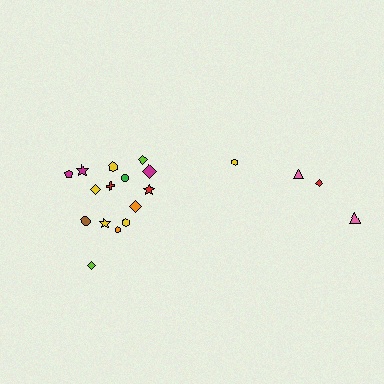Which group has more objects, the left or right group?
The left group.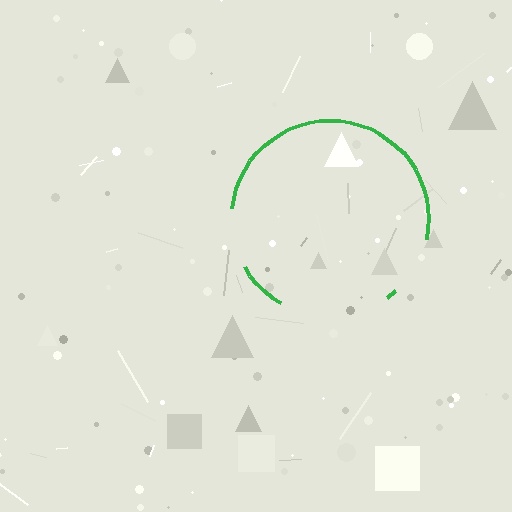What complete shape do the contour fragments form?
The contour fragments form a circle.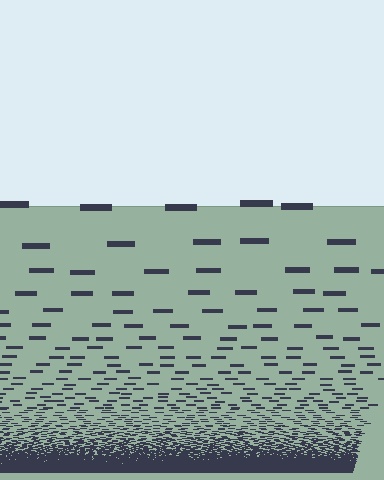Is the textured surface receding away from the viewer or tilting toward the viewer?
The surface appears to tilt toward the viewer. Texture elements get larger and sparser toward the top.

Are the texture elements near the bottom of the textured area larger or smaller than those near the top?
Smaller. The gradient is inverted — elements near the bottom are smaller and denser.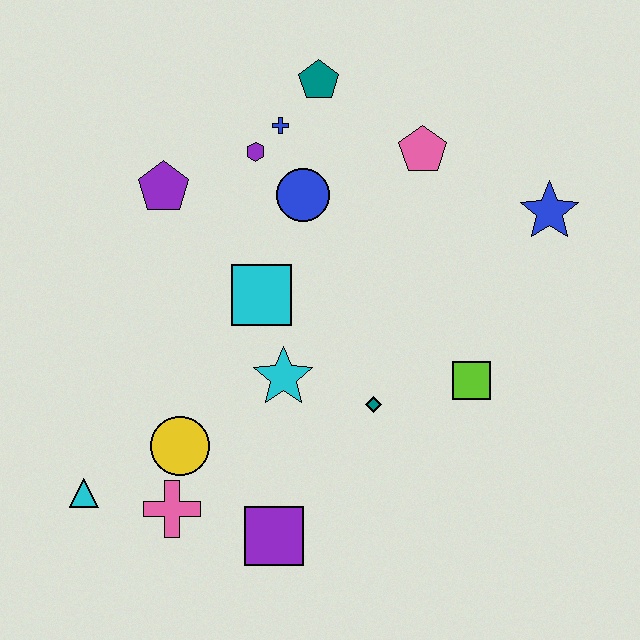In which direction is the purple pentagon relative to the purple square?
The purple pentagon is above the purple square.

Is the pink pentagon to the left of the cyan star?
No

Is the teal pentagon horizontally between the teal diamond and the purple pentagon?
Yes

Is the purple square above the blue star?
No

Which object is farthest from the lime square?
The cyan triangle is farthest from the lime square.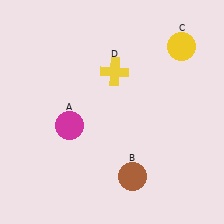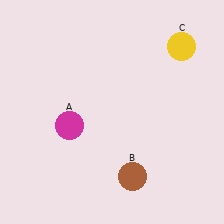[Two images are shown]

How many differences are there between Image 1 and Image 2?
There is 1 difference between the two images.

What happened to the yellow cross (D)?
The yellow cross (D) was removed in Image 2. It was in the top-right area of Image 1.